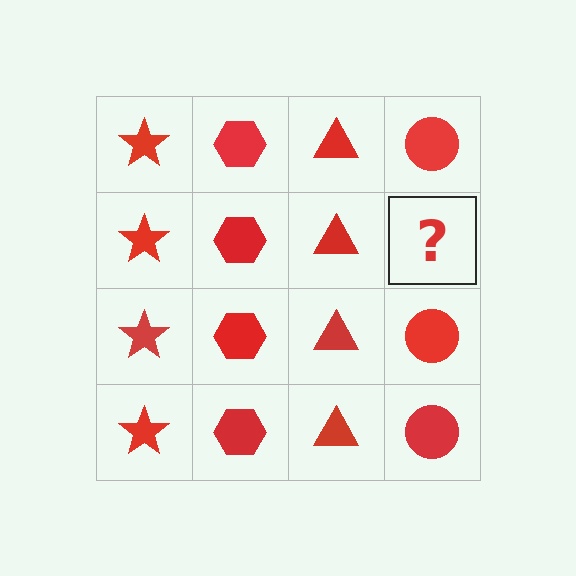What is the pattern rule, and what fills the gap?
The rule is that each column has a consistent shape. The gap should be filled with a red circle.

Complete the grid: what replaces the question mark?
The question mark should be replaced with a red circle.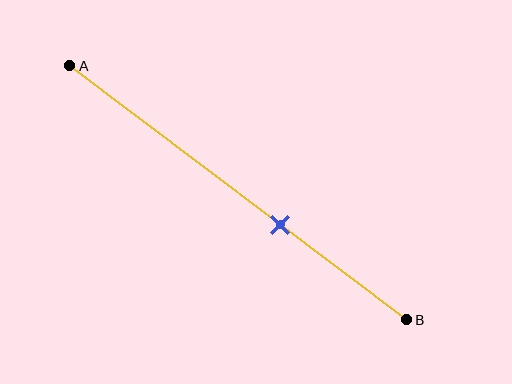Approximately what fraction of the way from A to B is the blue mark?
The blue mark is approximately 65% of the way from A to B.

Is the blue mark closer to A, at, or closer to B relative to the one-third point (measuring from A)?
The blue mark is closer to point B than the one-third point of segment AB.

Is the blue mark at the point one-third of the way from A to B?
No, the mark is at about 65% from A, not at the 33% one-third point.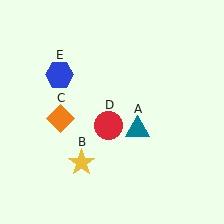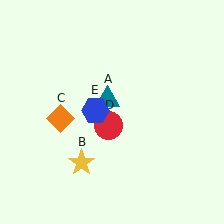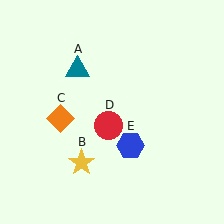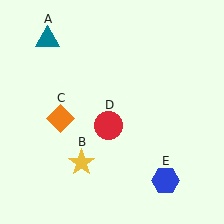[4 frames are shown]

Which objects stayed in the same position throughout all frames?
Yellow star (object B) and orange diamond (object C) and red circle (object D) remained stationary.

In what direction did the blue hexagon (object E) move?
The blue hexagon (object E) moved down and to the right.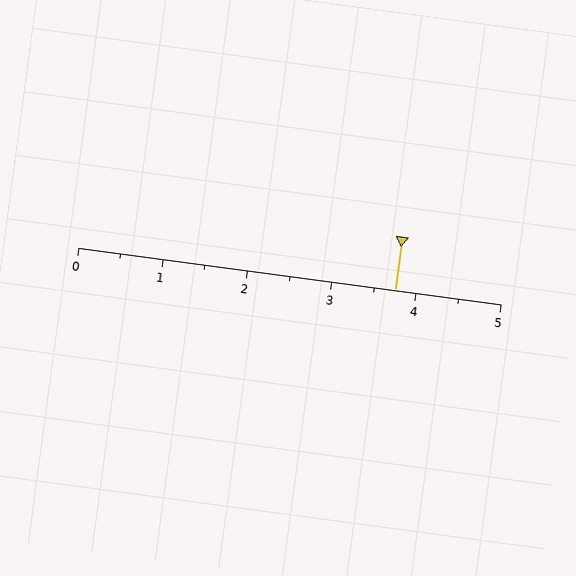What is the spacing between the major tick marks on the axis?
The major ticks are spaced 1 apart.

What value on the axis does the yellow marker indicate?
The marker indicates approximately 3.8.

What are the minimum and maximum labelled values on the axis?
The axis runs from 0 to 5.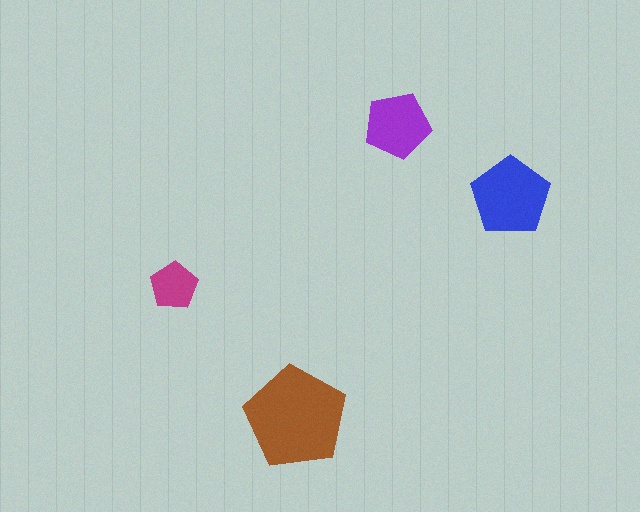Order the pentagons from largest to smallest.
the brown one, the blue one, the purple one, the magenta one.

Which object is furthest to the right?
The blue pentagon is rightmost.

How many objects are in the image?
There are 4 objects in the image.